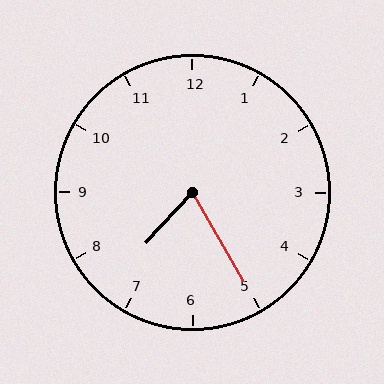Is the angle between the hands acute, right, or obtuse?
It is acute.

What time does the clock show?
7:25.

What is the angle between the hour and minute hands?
Approximately 72 degrees.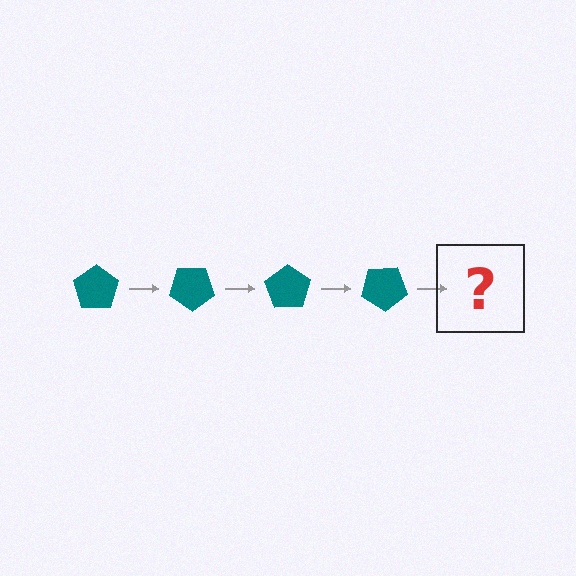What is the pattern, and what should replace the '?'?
The pattern is that the pentagon rotates 35 degrees each step. The '?' should be a teal pentagon rotated 140 degrees.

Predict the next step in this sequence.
The next step is a teal pentagon rotated 140 degrees.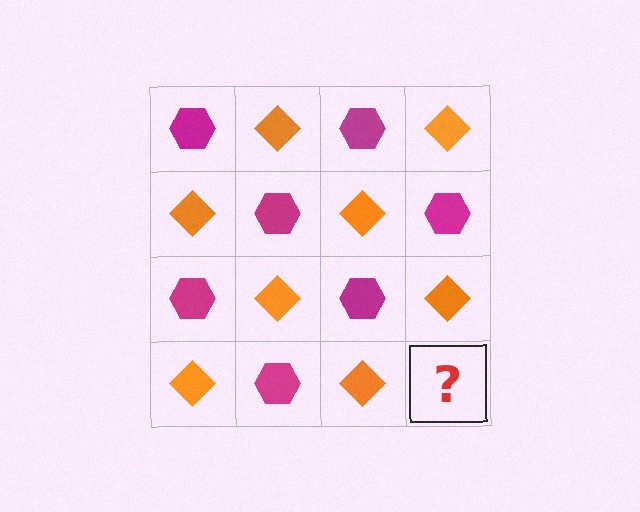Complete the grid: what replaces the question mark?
The question mark should be replaced with a magenta hexagon.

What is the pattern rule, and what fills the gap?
The rule is that it alternates magenta hexagon and orange diamond in a checkerboard pattern. The gap should be filled with a magenta hexagon.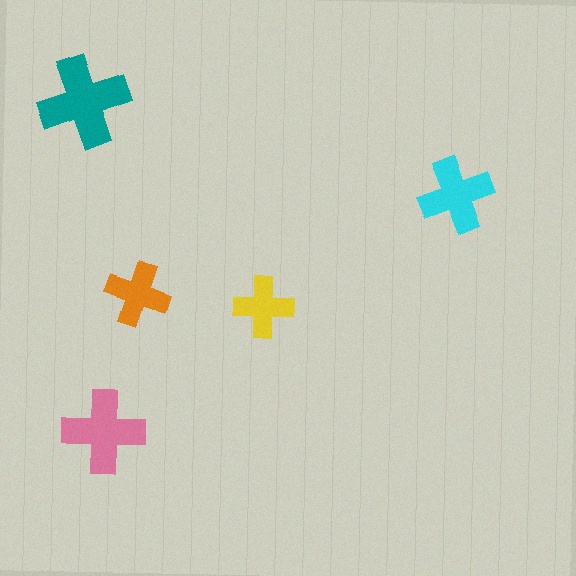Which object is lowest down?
The pink cross is bottommost.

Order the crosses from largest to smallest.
the teal one, the pink one, the cyan one, the orange one, the yellow one.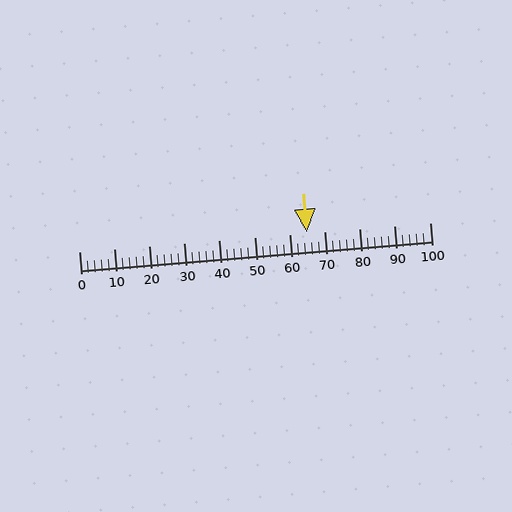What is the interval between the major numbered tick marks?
The major tick marks are spaced 10 units apart.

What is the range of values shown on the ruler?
The ruler shows values from 0 to 100.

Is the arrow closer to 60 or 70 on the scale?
The arrow is closer to 60.